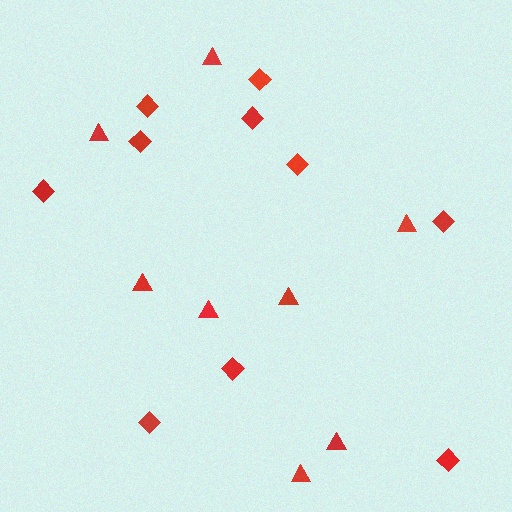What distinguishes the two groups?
There are 2 groups: one group of diamonds (10) and one group of triangles (8).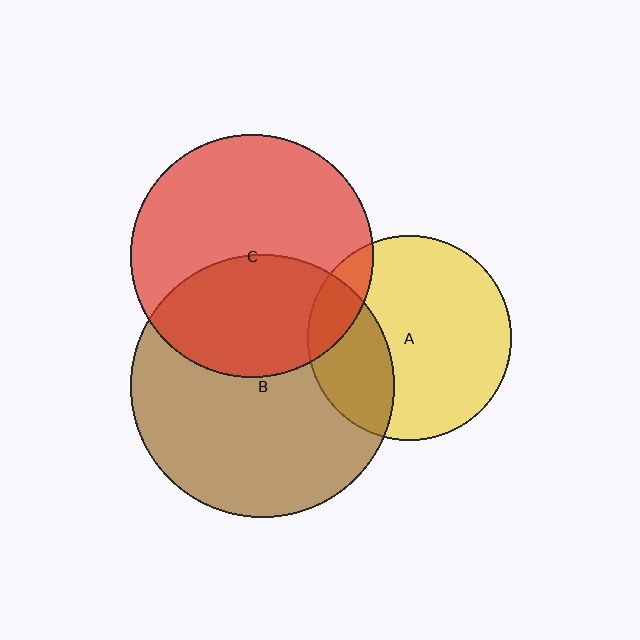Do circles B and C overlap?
Yes.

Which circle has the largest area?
Circle B (brown).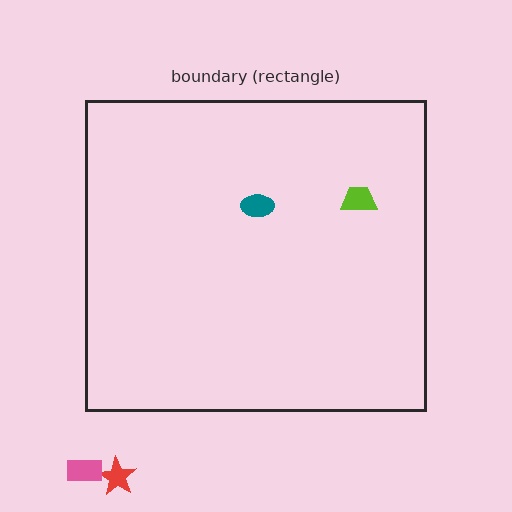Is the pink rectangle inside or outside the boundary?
Outside.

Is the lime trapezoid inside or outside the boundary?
Inside.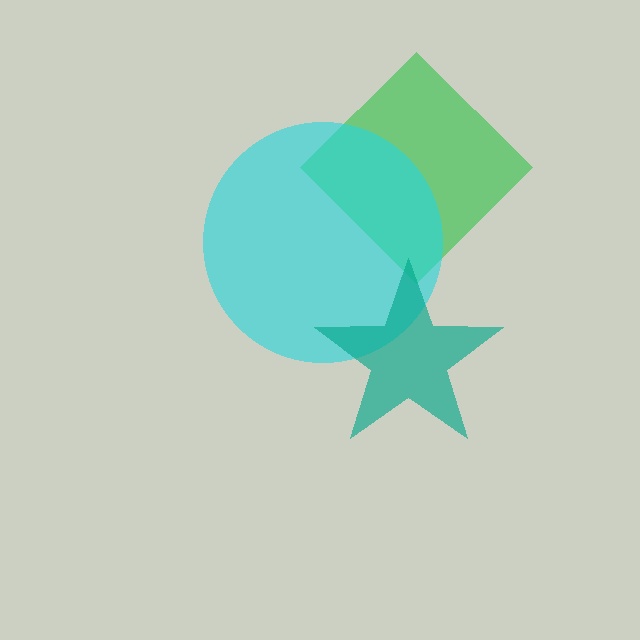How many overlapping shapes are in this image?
There are 3 overlapping shapes in the image.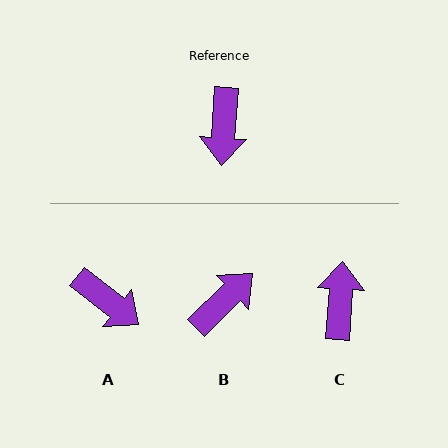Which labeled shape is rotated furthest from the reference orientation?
C, about 180 degrees away.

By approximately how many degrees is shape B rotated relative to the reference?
Approximately 138 degrees counter-clockwise.